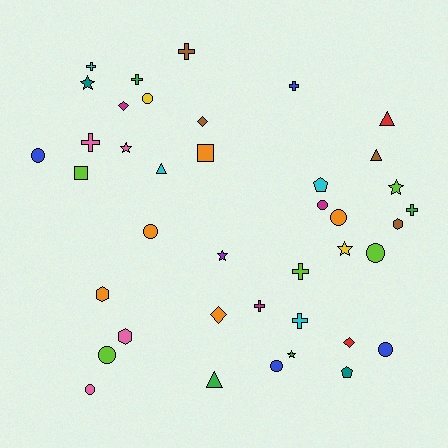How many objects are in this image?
There are 40 objects.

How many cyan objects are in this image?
There are 4 cyan objects.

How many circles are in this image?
There are 10 circles.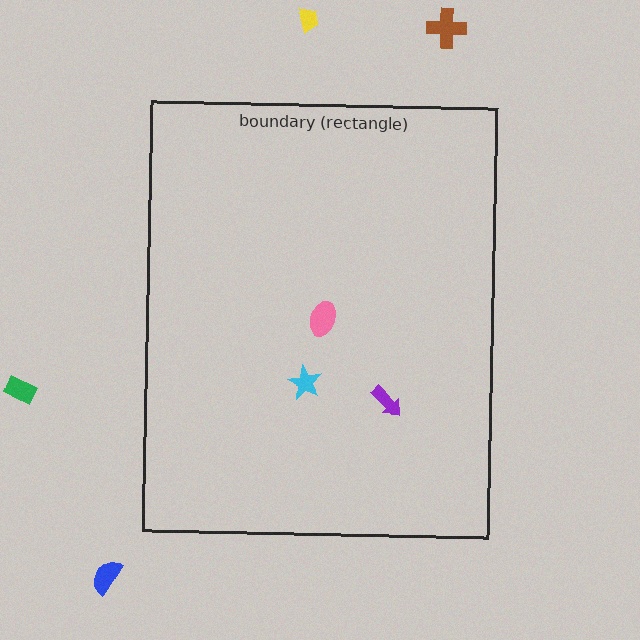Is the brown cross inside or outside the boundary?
Outside.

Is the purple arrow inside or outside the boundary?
Inside.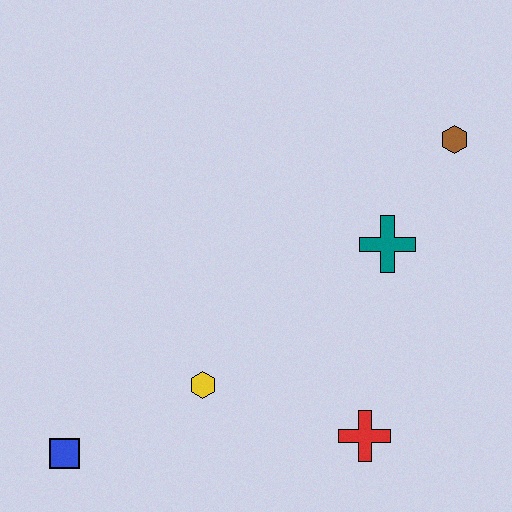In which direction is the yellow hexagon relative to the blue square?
The yellow hexagon is to the right of the blue square.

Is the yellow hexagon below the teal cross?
Yes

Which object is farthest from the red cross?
The brown hexagon is farthest from the red cross.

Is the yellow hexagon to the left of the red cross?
Yes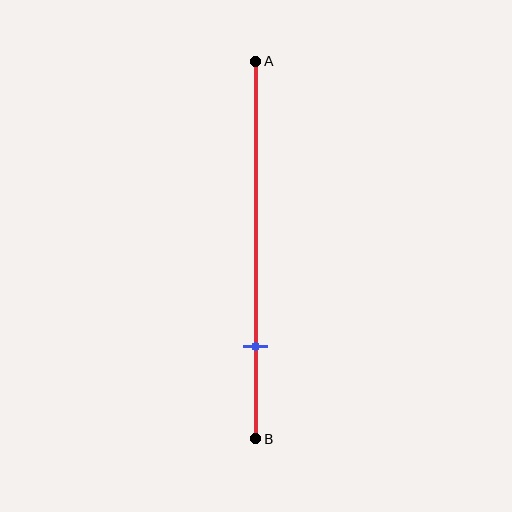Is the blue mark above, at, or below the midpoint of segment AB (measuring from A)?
The blue mark is below the midpoint of segment AB.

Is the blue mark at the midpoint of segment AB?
No, the mark is at about 75% from A, not at the 50% midpoint.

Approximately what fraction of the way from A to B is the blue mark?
The blue mark is approximately 75% of the way from A to B.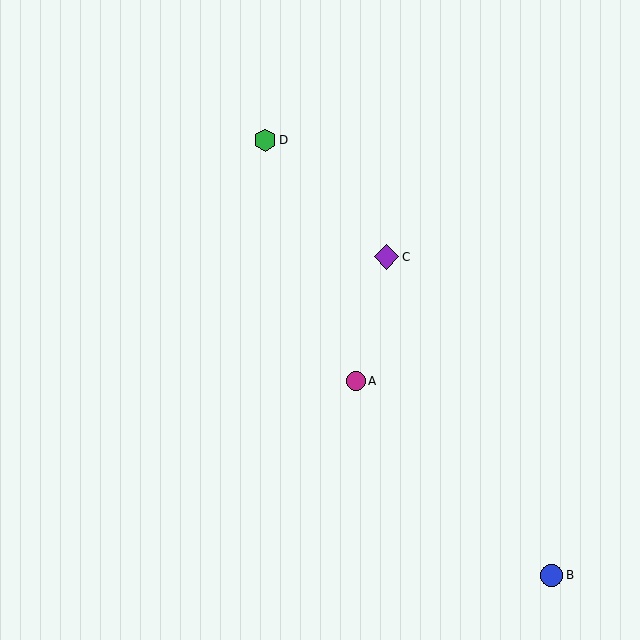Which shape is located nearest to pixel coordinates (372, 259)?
The purple diamond (labeled C) at (386, 257) is nearest to that location.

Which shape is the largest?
The purple diamond (labeled C) is the largest.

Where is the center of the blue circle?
The center of the blue circle is at (551, 575).